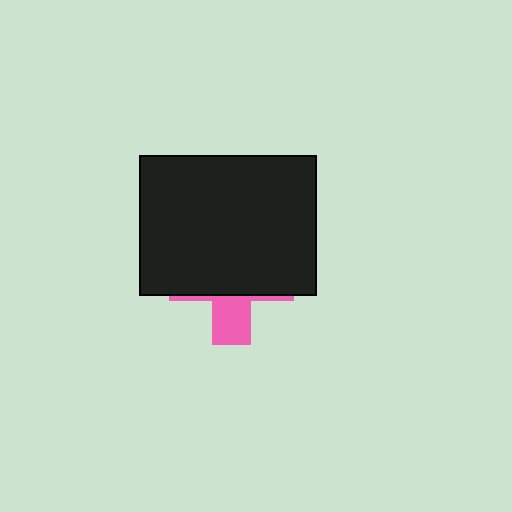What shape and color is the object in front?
The object in front is a black rectangle.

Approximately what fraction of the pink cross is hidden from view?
Roughly 70% of the pink cross is hidden behind the black rectangle.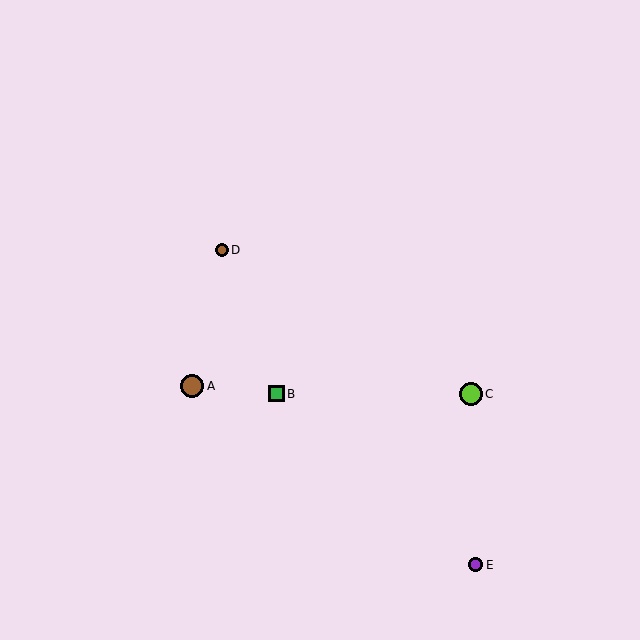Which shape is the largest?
The brown circle (labeled A) is the largest.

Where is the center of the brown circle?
The center of the brown circle is at (222, 250).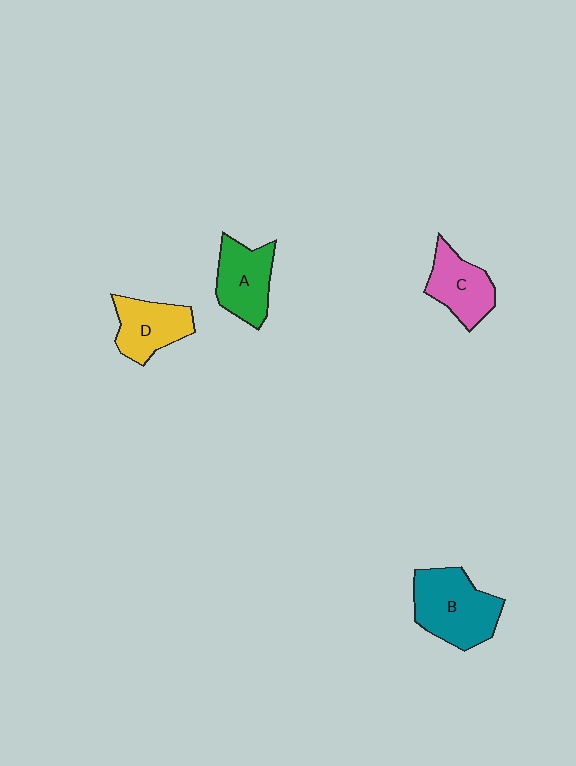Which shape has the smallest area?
Shape C (pink).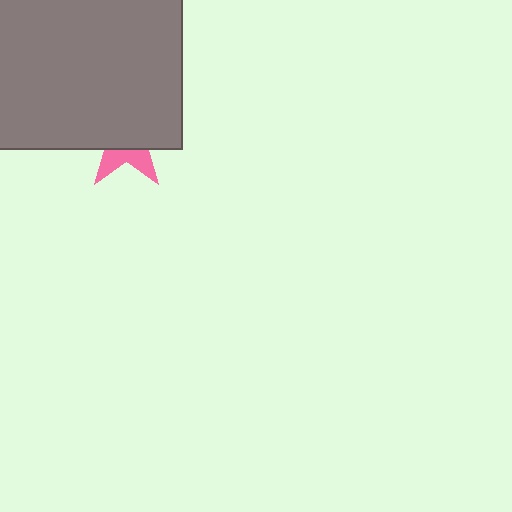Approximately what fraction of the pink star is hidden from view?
Roughly 68% of the pink star is hidden behind the gray rectangle.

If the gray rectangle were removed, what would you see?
You would see the complete pink star.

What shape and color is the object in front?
The object in front is a gray rectangle.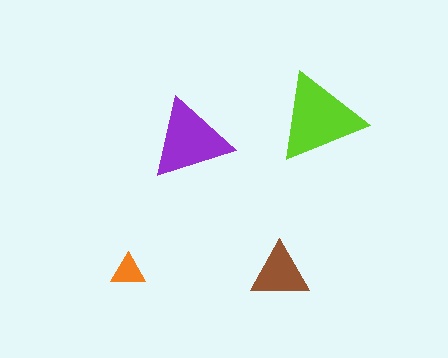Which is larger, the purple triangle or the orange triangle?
The purple one.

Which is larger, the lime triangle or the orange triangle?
The lime one.